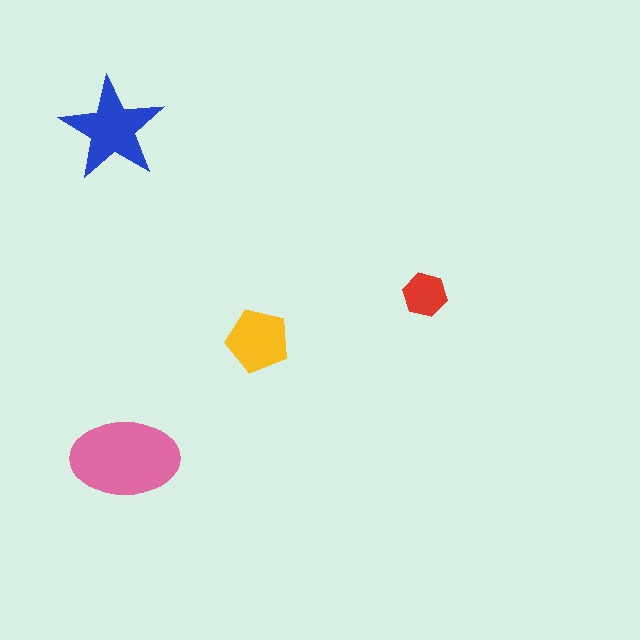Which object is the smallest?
The red hexagon.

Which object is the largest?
The pink ellipse.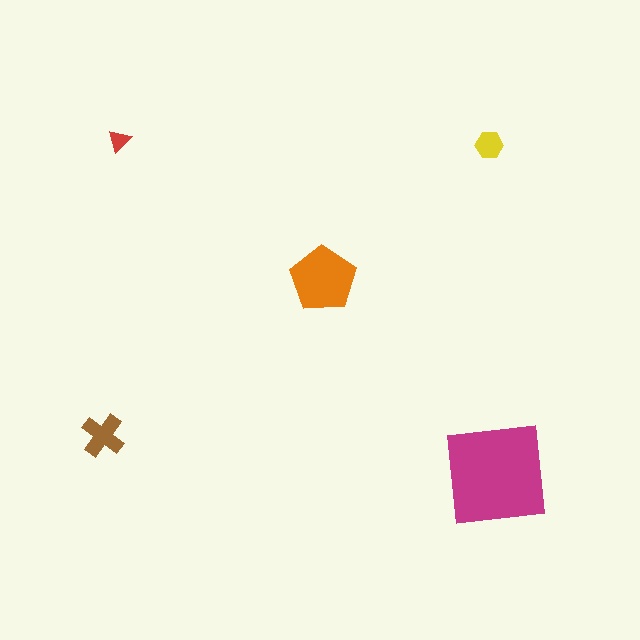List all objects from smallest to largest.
The red triangle, the yellow hexagon, the brown cross, the orange pentagon, the magenta square.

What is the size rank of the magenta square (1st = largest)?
1st.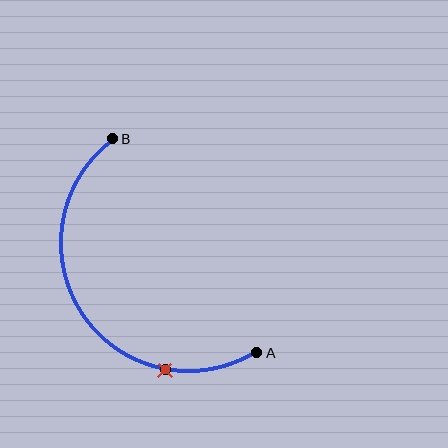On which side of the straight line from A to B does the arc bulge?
The arc bulges below and to the left of the straight line connecting A and B.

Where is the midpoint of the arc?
The arc midpoint is the point on the curve farthest from the straight line joining A and B. It sits below and to the left of that line.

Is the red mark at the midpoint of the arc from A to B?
No. The red mark lies on the arc but is closer to endpoint A. The arc midpoint would be at the point on the curve equidistant along the arc from both A and B.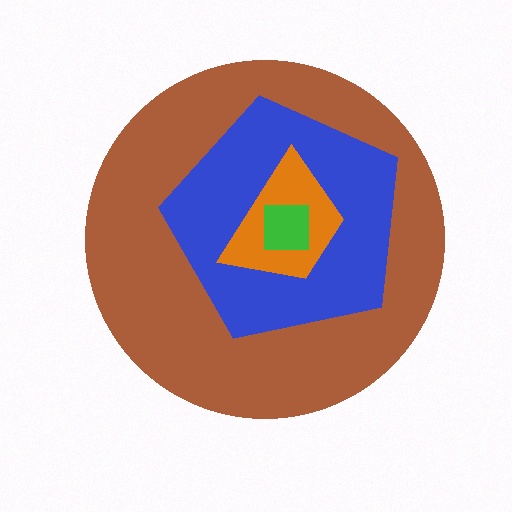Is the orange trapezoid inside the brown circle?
Yes.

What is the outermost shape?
The brown circle.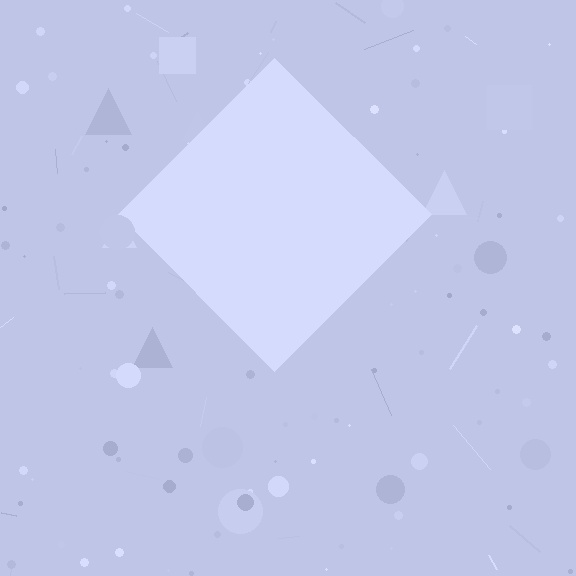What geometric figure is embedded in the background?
A diamond is embedded in the background.